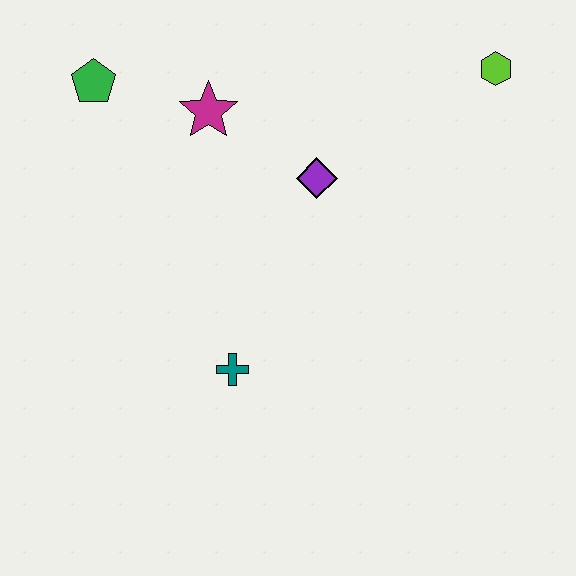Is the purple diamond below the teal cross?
No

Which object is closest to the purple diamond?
The magenta star is closest to the purple diamond.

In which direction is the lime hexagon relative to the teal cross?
The lime hexagon is above the teal cross.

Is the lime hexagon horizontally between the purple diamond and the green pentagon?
No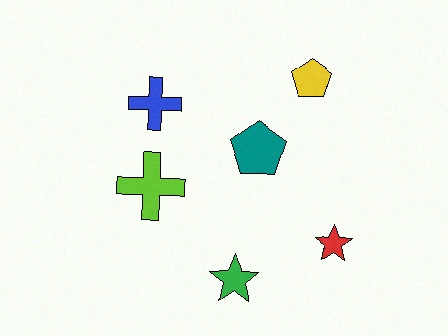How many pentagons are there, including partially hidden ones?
There are 2 pentagons.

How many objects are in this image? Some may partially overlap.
There are 6 objects.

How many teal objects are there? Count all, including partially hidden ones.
There is 1 teal object.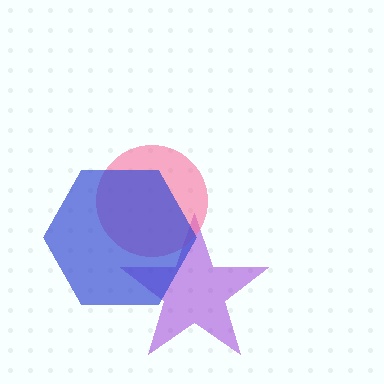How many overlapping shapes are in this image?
There are 3 overlapping shapes in the image.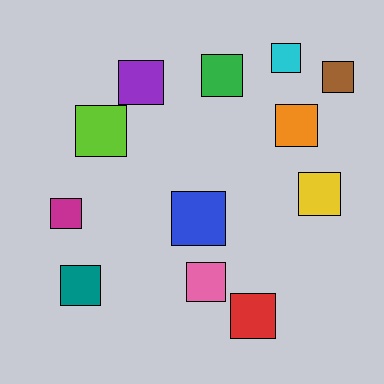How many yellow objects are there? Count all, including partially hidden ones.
There is 1 yellow object.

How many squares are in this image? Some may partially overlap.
There are 12 squares.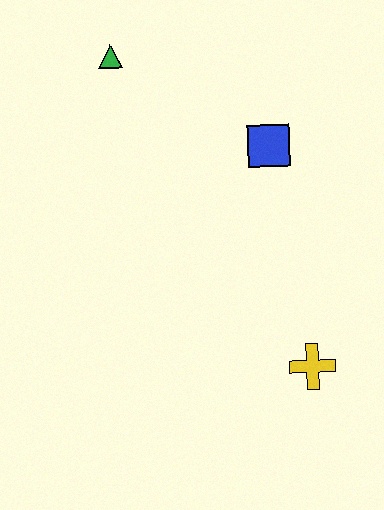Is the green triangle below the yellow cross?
No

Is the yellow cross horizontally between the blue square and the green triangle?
No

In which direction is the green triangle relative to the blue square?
The green triangle is to the left of the blue square.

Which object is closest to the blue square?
The green triangle is closest to the blue square.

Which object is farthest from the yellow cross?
The green triangle is farthest from the yellow cross.